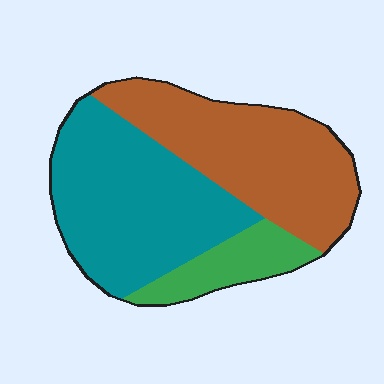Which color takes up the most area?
Teal, at roughly 45%.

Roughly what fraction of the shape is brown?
Brown takes up about two fifths (2/5) of the shape.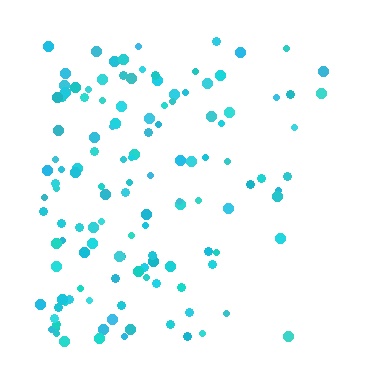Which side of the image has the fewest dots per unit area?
The right.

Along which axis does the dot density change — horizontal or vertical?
Horizontal.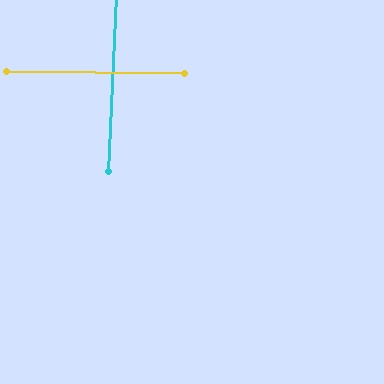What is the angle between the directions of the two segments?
Approximately 88 degrees.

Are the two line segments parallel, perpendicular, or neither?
Perpendicular — they meet at approximately 88°.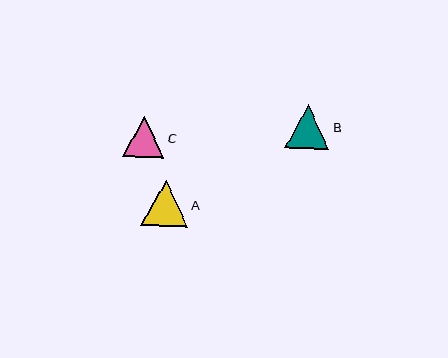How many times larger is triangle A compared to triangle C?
Triangle A is approximately 1.1 times the size of triangle C.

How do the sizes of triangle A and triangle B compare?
Triangle A and triangle B are approximately the same size.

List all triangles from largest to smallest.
From largest to smallest: A, B, C.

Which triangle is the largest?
Triangle A is the largest with a size of approximately 46 pixels.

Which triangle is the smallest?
Triangle C is the smallest with a size of approximately 41 pixels.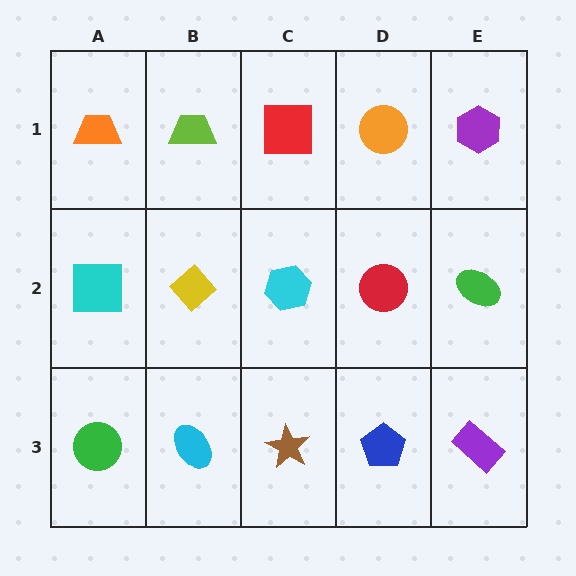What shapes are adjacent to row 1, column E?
A green ellipse (row 2, column E), an orange circle (row 1, column D).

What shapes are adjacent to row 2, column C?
A red square (row 1, column C), a brown star (row 3, column C), a yellow diamond (row 2, column B), a red circle (row 2, column D).